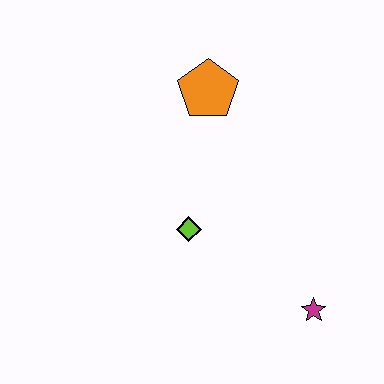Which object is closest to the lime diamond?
The orange pentagon is closest to the lime diamond.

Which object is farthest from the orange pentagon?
The magenta star is farthest from the orange pentagon.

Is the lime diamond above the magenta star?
Yes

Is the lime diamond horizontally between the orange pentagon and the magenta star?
No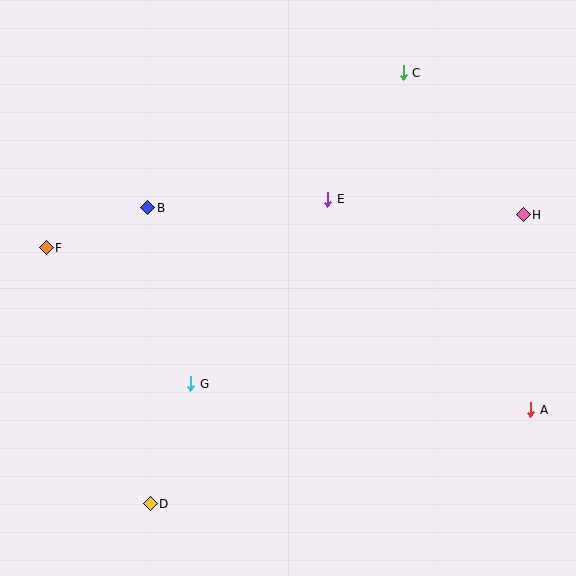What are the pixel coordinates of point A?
Point A is at (531, 410).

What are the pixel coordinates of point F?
Point F is at (46, 248).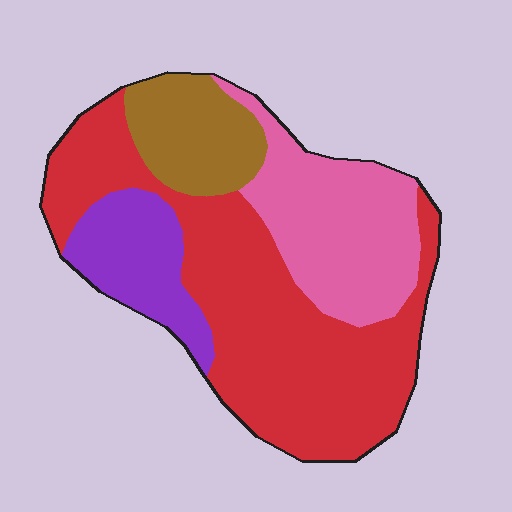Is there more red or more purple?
Red.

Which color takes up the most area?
Red, at roughly 50%.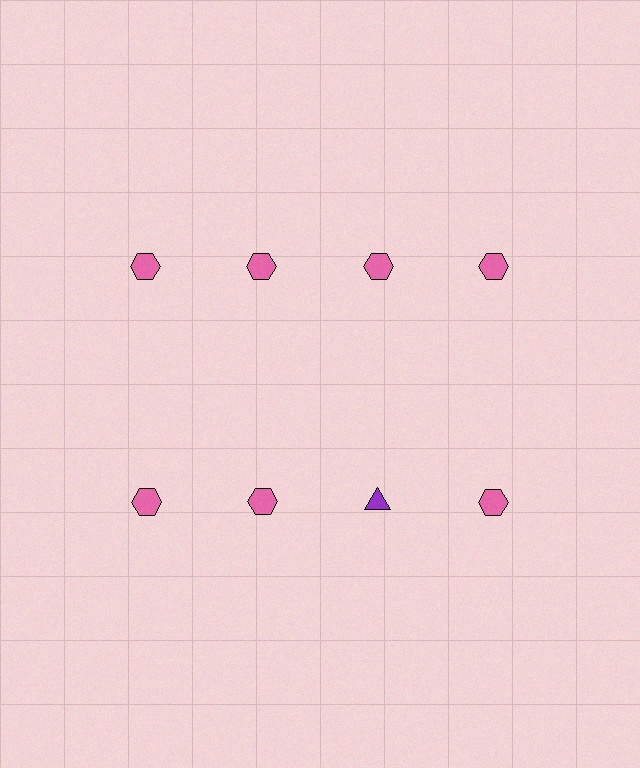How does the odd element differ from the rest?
It differs in both color (purple instead of pink) and shape (triangle instead of hexagon).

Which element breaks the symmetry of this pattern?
The purple triangle in the second row, center column breaks the symmetry. All other shapes are pink hexagons.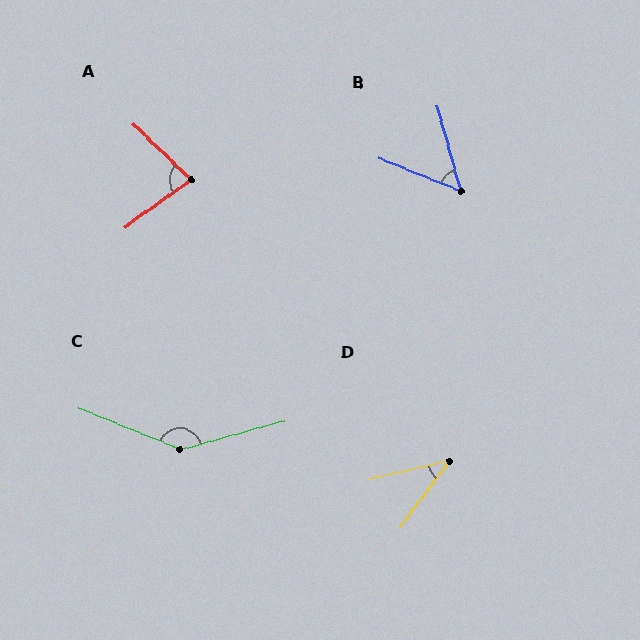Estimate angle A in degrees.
Approximately 79 degrees.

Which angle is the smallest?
D, at approximately 40 degrees.